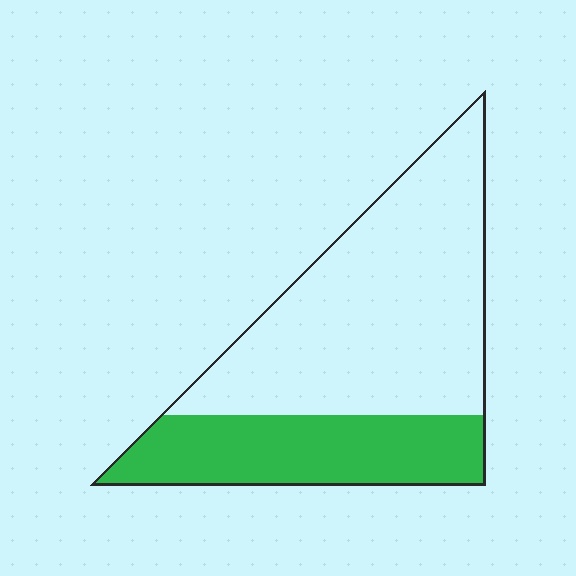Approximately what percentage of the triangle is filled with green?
Approximately 35%.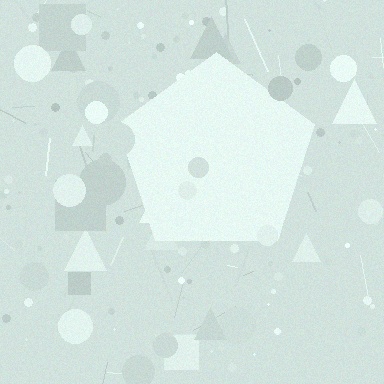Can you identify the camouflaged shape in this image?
The camouflaged shape is a pentagon.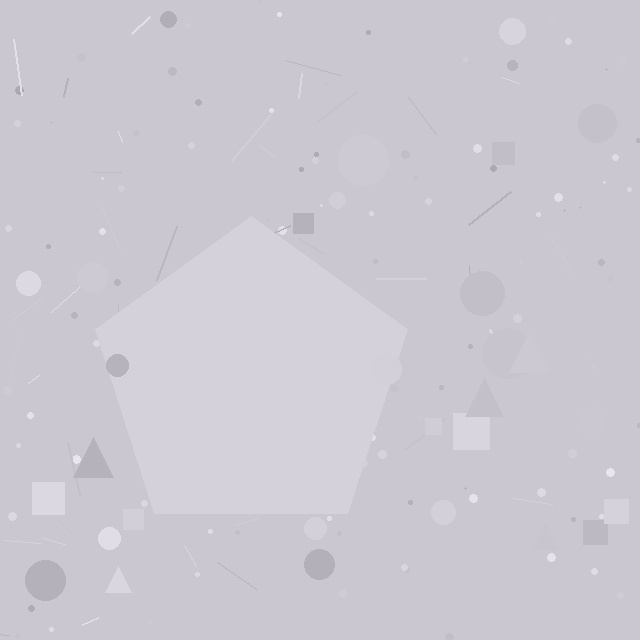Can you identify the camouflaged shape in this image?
The camouflaged shape is a pentagon.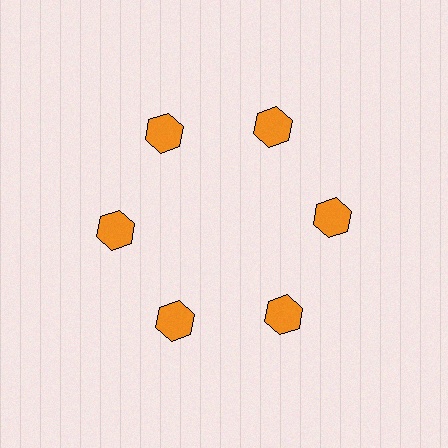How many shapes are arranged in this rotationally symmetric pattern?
There are 6 shapes, arranged in 6 groups of 1.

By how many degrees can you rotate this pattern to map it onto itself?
The pattern maps onto itself every 60 degrees of rotation.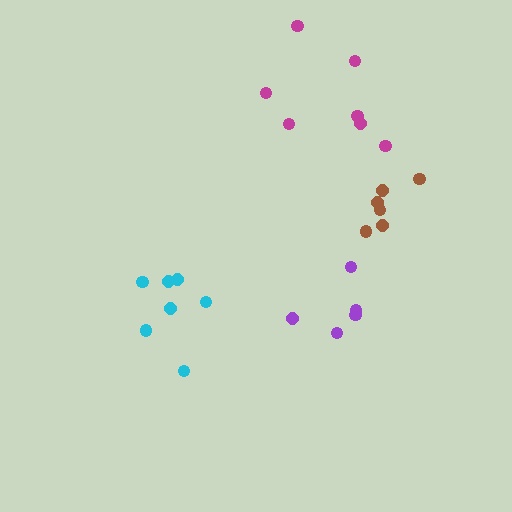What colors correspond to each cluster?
The clusters are colored: brown, purple, cyan, magenta.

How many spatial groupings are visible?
There are 4 spatial groupings.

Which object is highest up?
The magenta cluster is topmost.